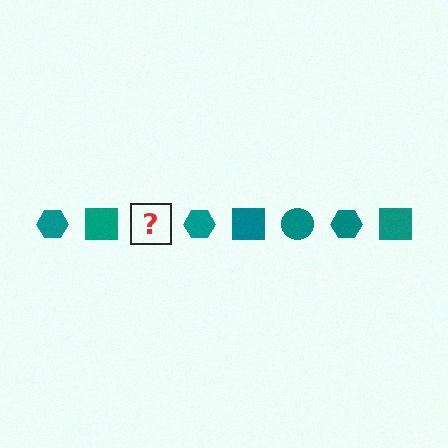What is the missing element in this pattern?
The missing element is a teal circle.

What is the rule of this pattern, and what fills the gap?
The rule is that the pattern cycles through hexagon, square, circle shapes in teal. The gap should be filled with a teal circle.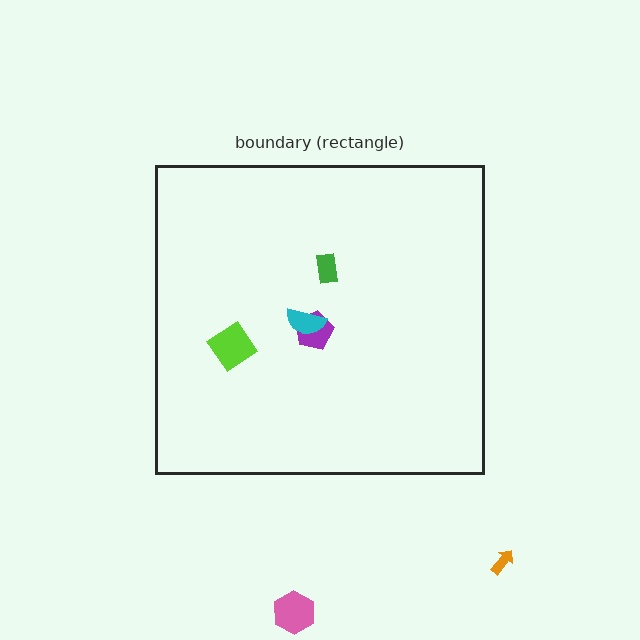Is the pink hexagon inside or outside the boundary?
Outside.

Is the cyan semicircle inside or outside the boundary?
Inside.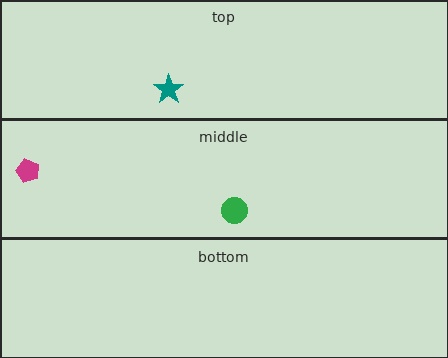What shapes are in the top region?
The teal star.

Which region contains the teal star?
The top region.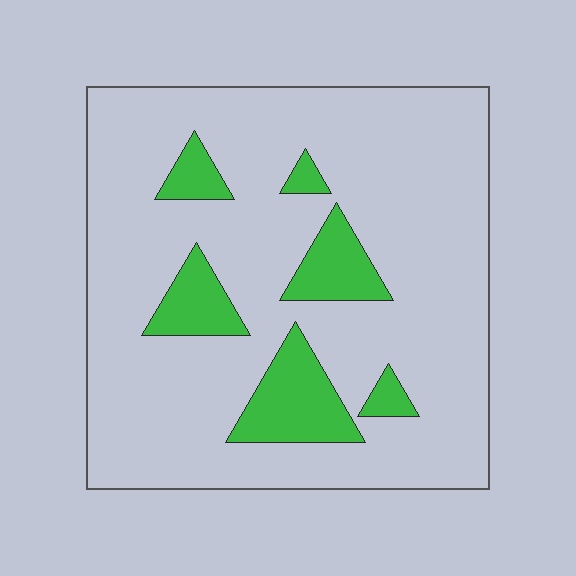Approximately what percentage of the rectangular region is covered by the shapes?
Approximately 15%.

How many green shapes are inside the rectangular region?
6.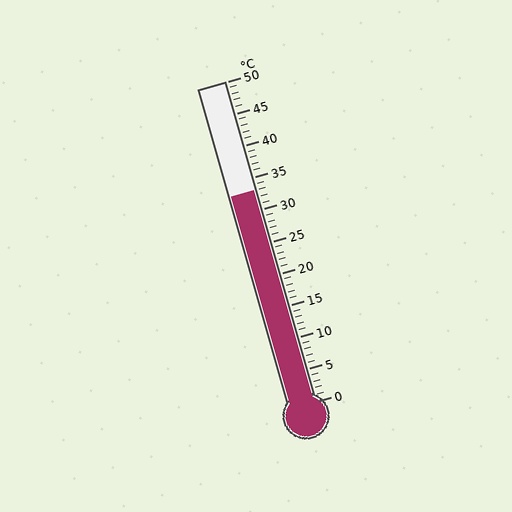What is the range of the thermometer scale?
The thermometer scale ranges from 0°C to 50°C.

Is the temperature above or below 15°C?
The temperature is above 15°C.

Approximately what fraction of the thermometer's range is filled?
The thermometer is filled to approximately 65% of its range.